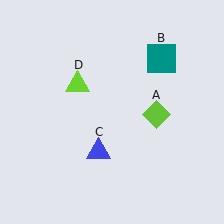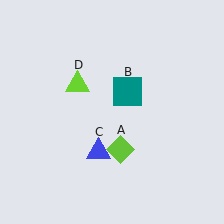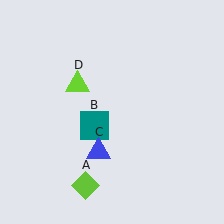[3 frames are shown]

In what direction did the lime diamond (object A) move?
The lime diamond (object A) moved down and to the left.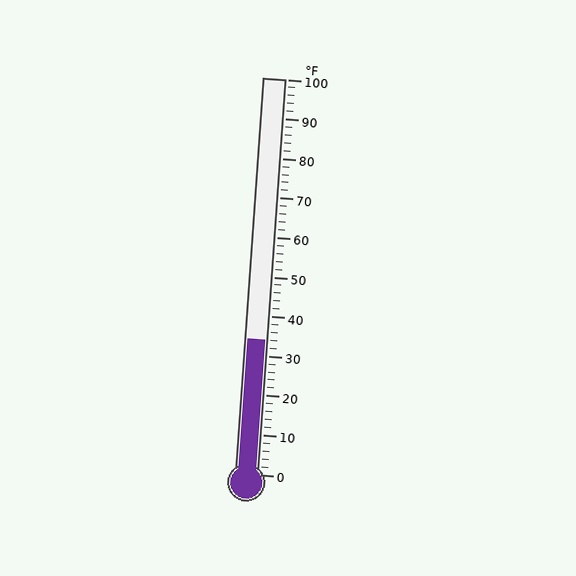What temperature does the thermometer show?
The thermometer shows approximately 34°F.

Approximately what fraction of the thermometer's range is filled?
The thermometer is filled to approximately 35% of its range.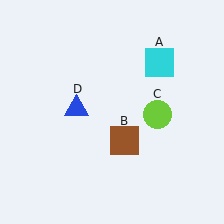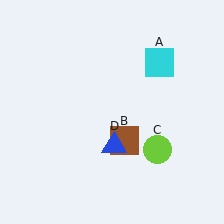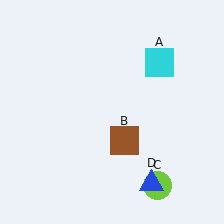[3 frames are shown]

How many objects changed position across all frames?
2 objects changed position: lime circle (object C), blue triangle (object D).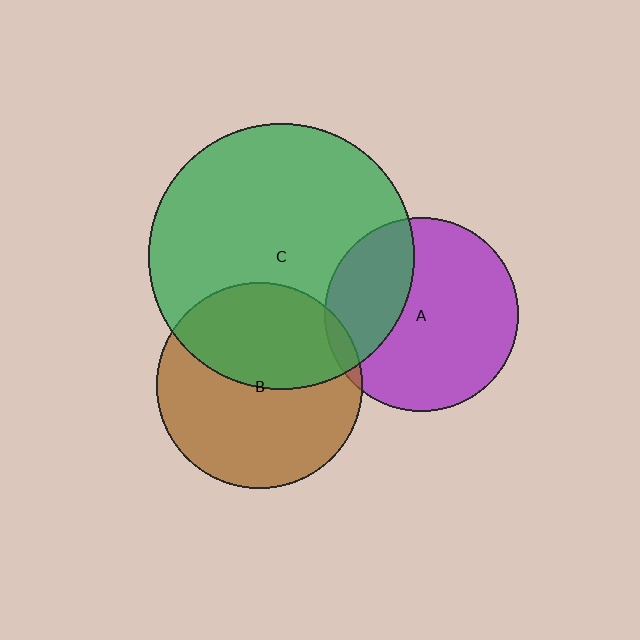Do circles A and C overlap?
Yes.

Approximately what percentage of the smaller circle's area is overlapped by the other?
Approximately 30%.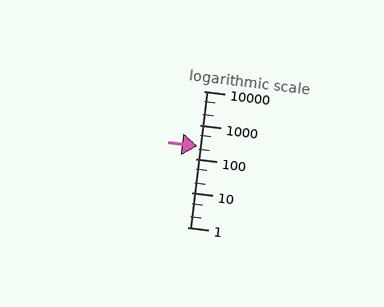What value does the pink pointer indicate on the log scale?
The pointer indicates approximately 240.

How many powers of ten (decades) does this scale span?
The scale spans 4 decades, from 1 to 10000.